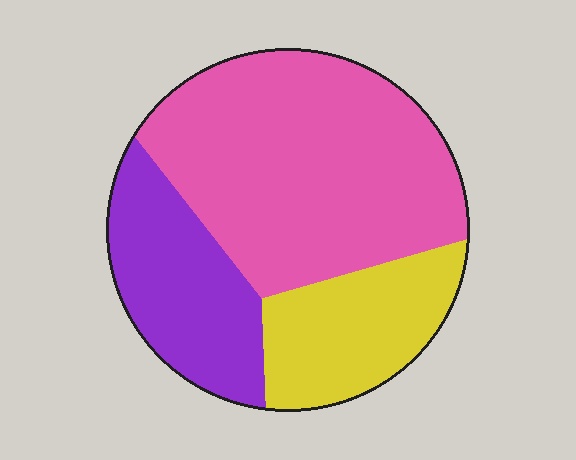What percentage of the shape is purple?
Purple covers 24% of the shape.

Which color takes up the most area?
Pink, at roughly 55%.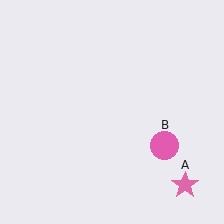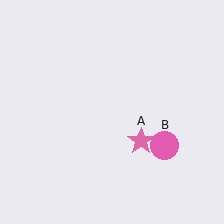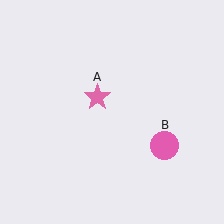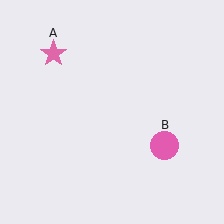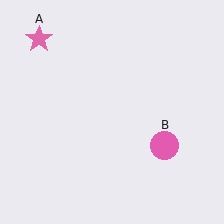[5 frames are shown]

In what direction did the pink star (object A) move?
The pink star (object A) moved up and to the left.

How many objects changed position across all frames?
1 object changed position: pink star (object A).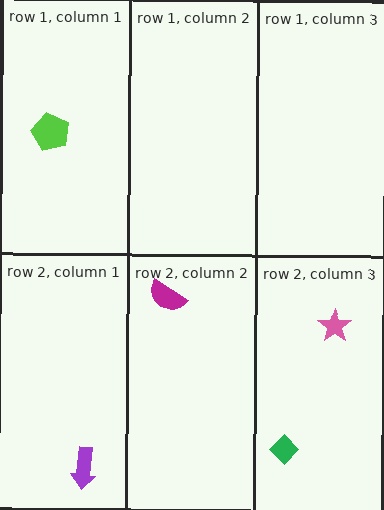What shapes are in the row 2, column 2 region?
The magenta semicircle.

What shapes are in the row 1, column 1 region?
The lime pentagon.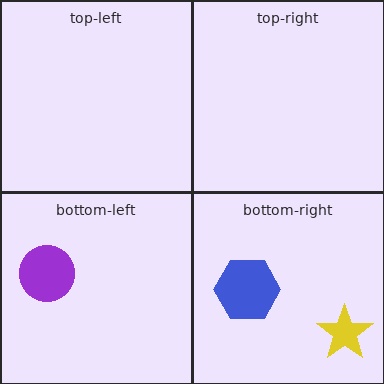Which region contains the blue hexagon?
The bottom-right region.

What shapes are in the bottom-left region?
The purple circle.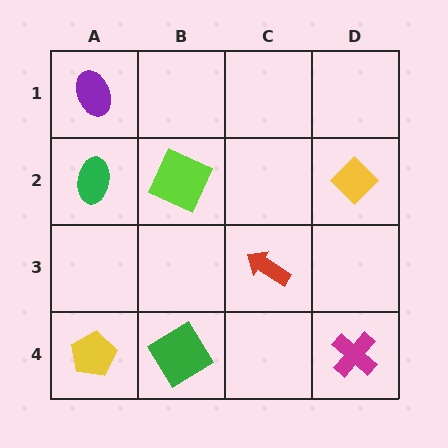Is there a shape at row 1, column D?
No, that cell is empty.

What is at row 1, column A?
A purple ellipse.